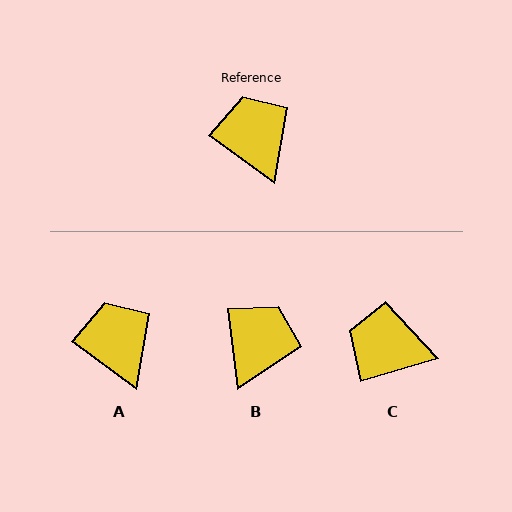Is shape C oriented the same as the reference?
No, it is off by about 52 degrees.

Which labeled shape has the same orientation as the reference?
A.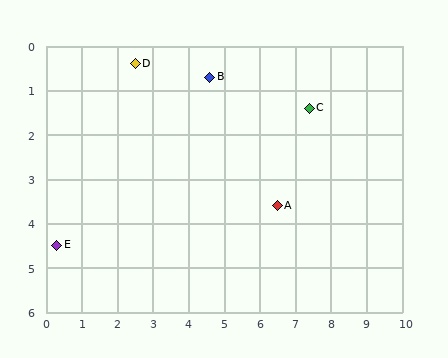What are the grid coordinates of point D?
Point D is at approximately (2.5, 0.4).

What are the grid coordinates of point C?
Point C is at approximately (7.4, 1.4).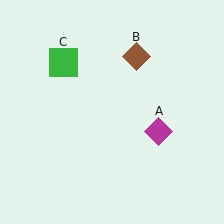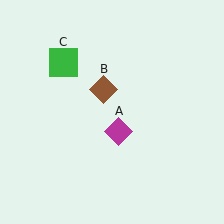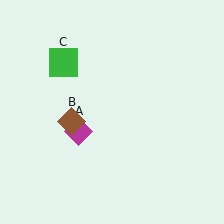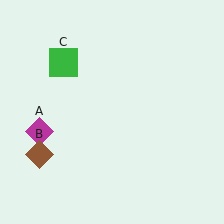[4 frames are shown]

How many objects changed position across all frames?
2 objects changed position: magenta diamond (object A), brown diamond (object B).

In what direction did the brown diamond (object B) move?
The brown diamond (object B) moved down and to the left.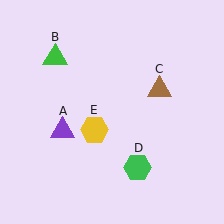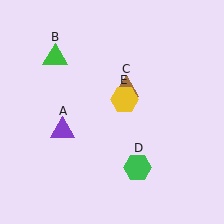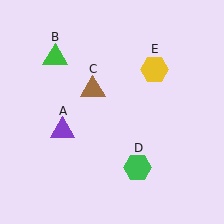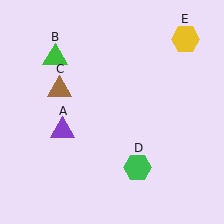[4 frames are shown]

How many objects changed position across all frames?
2 objects changed position: brown triangle (object C), yellow hexagon (object E).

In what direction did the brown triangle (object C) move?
The brown triangle (object C) moved left.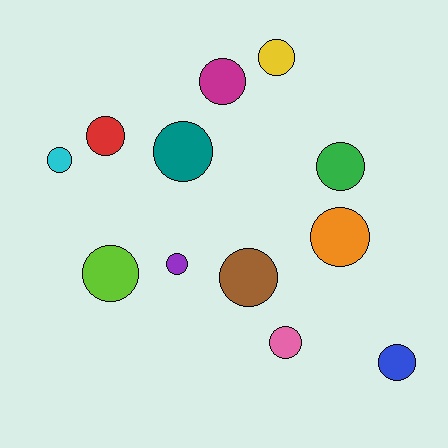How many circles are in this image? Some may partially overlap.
There are 12 circles.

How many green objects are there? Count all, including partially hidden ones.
There is 1 green object.